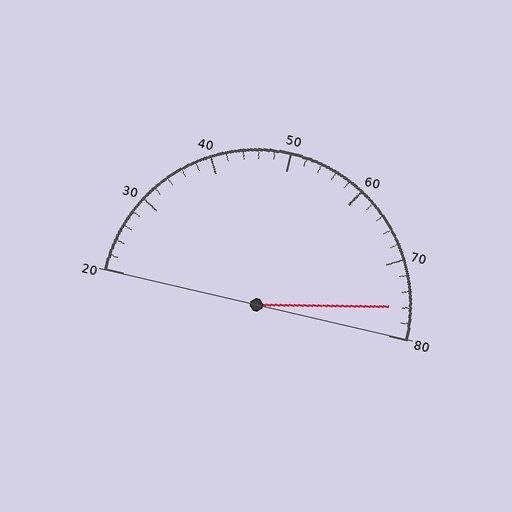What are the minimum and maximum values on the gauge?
The gauge ranges from 20 to 80.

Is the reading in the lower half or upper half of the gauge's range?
The reading is in the upper half of the range (20 to 80).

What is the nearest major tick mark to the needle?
The nearest major tick mark is 80.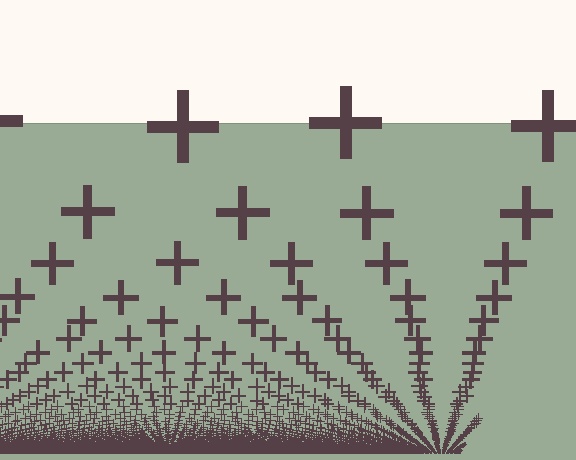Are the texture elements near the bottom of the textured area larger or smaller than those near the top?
Smaller. The gradient is inverted — elements near the bottom are smaller and denser.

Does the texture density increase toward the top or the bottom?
Density increases toward the bottom.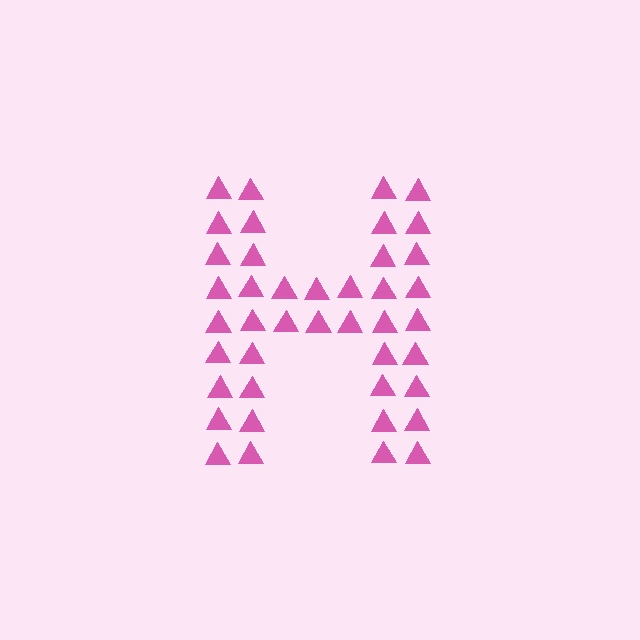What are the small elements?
The small elements are triangles.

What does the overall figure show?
The overall figure shows the letter H.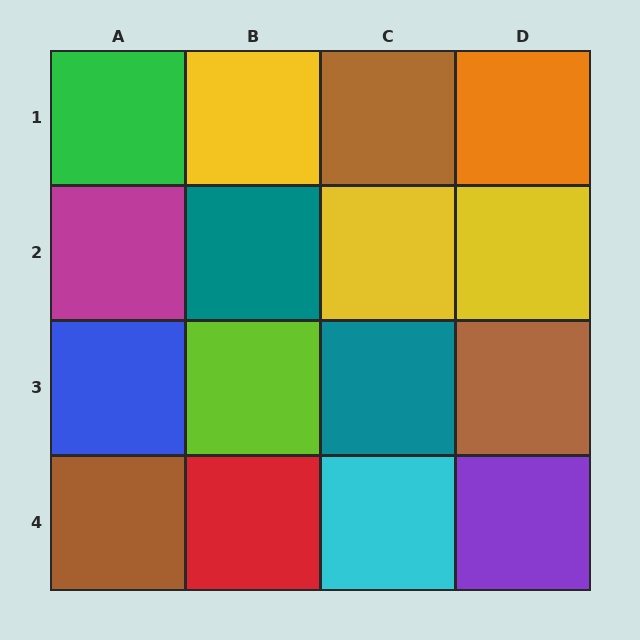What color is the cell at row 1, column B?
Yellow.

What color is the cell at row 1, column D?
Orange.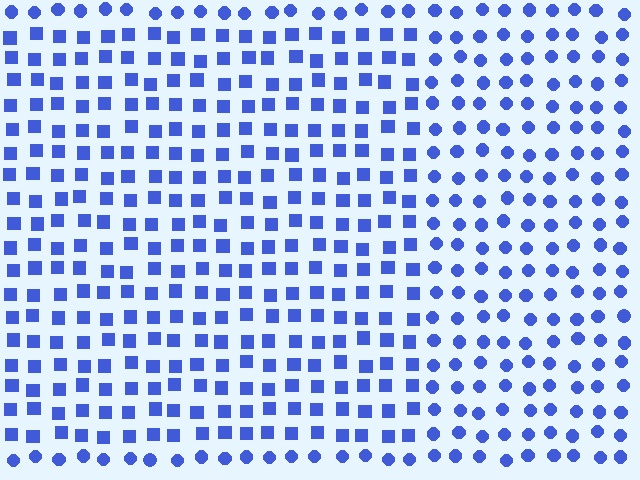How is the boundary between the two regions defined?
The boundary is defined by a change in element shape: squares inside vs. circles outside. All elements share the same color and spacing.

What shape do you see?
I see a rectangle.